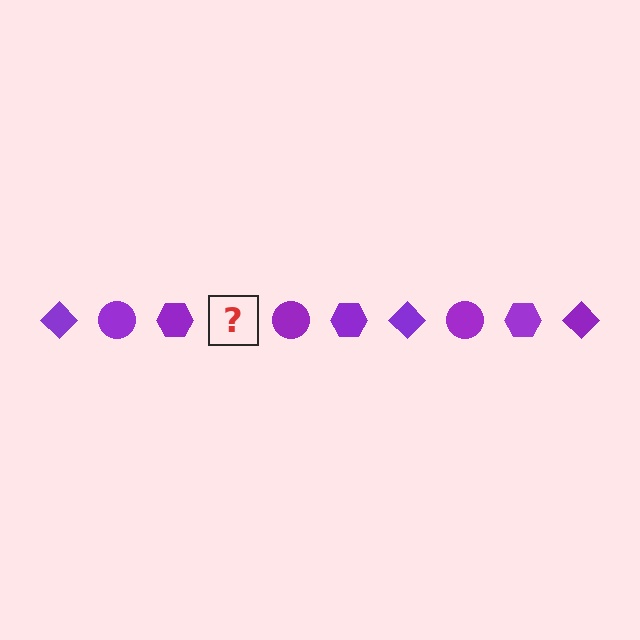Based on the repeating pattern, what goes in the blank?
The blank should be a purple diamond.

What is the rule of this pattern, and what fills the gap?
The rule is that the pattern cycles through diamond, circle, hexagon shapes in purple. The gap should be filled with a purple diamond.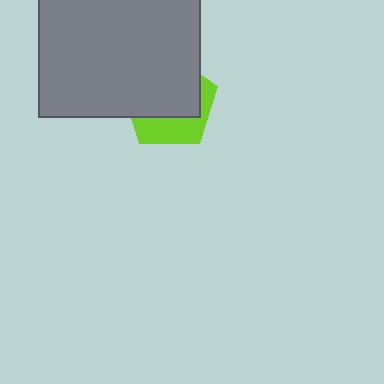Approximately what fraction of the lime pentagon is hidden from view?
Roughly 63% of the lime pentagon is hidden behind the gray square.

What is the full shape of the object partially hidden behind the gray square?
The partially hidden object is a lime pentagon.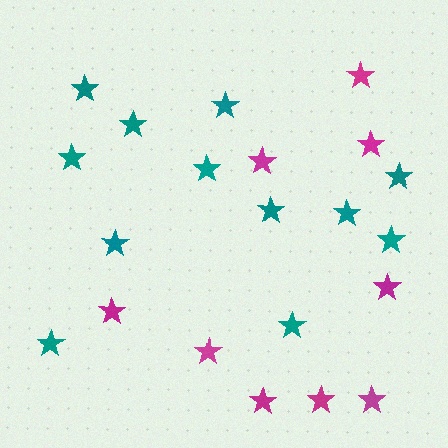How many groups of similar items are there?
There are 2 groups: one group of magenta stars (9) and one group of teal stars (12).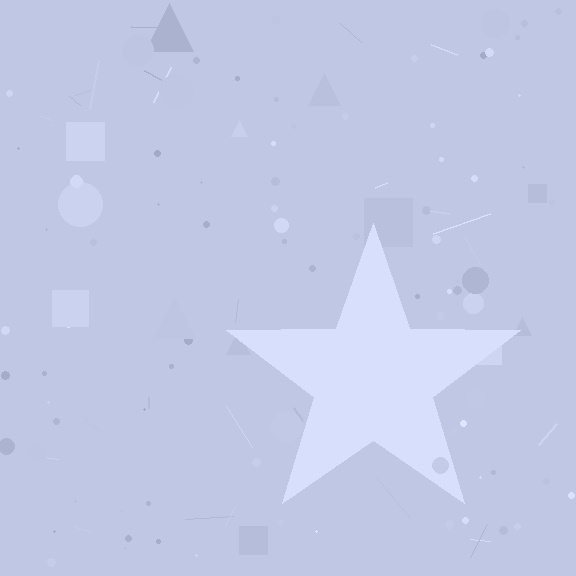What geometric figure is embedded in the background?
A star is embedded in the background.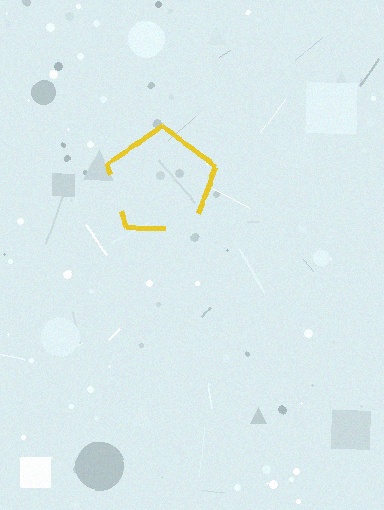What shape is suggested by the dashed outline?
The dashed outline suggests a pentagon.